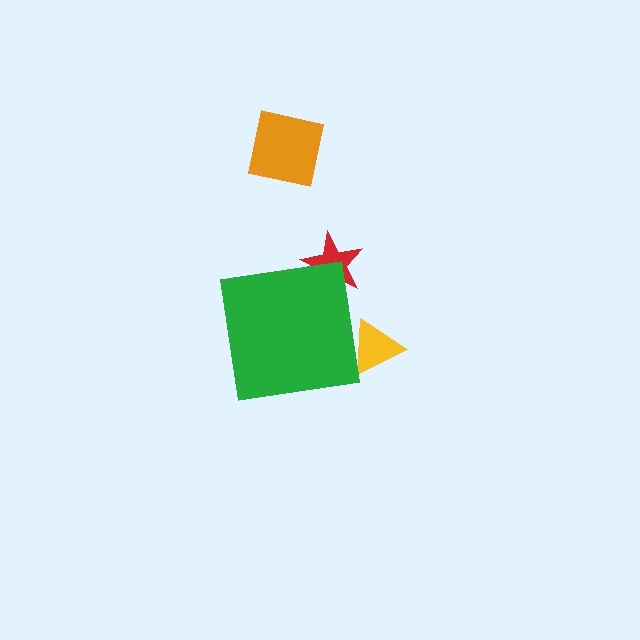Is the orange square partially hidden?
No, the orange square is fully visible.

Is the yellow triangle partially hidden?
Yes, the yellow triangle is partially hidden behind the green square.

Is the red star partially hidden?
Yes, the red star is partially hidden behind the green square.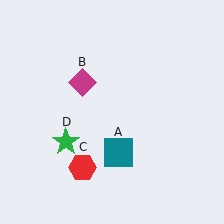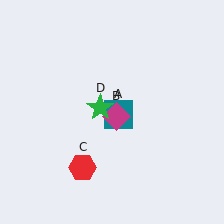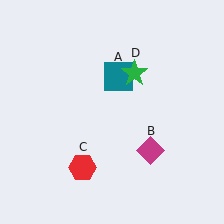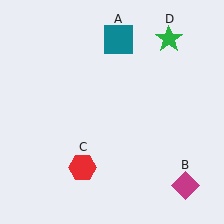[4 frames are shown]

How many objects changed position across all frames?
3 objects changed position: teal square (object A), magenta diamond (object B), green star (object D).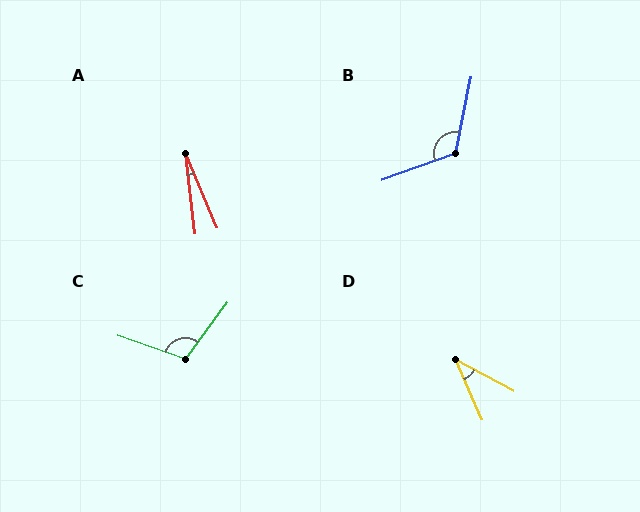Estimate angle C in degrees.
Approximately 107 degrees.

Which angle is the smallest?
A, at approximately 16 degrees.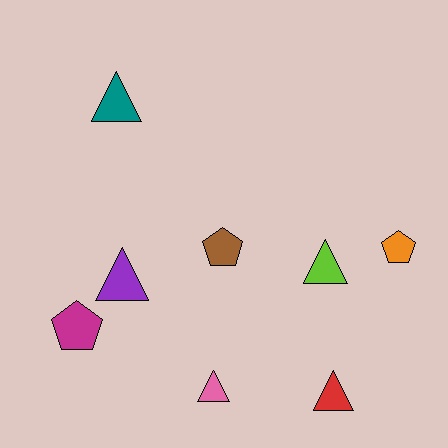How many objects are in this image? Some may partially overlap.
There are 8 objects.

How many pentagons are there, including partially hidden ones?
There are 3 pentagons.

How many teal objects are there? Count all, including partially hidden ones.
There is 1 teal object.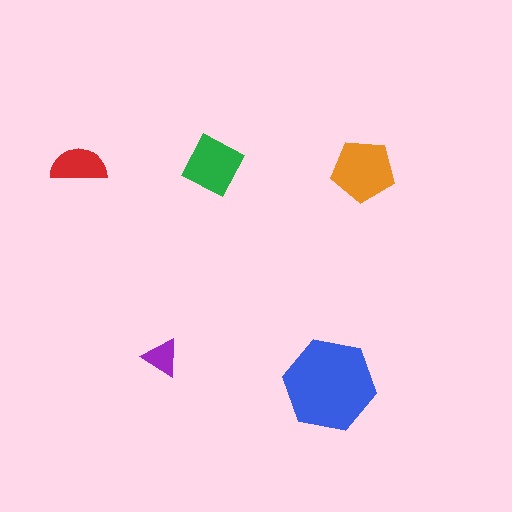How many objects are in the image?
There are 5 objects in the image.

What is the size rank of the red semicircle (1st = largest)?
4th.